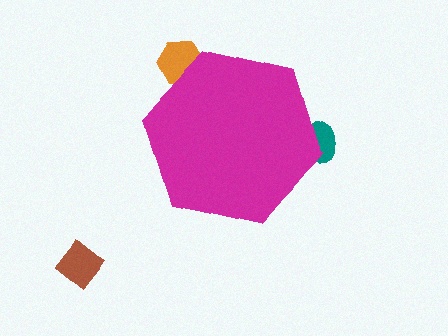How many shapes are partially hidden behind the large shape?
2 shapes are partially hidden.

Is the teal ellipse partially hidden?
Yes, the teal ellipse is partially hidden behind the magenta hexagon.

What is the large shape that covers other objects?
A magenta hexagon.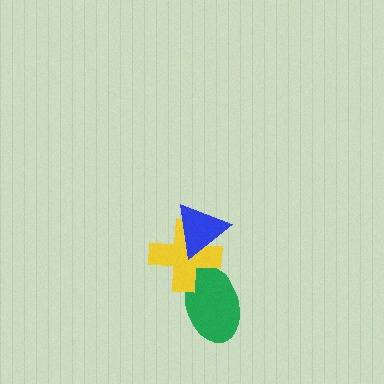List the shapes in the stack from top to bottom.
From top to bottom: the blue triangle, the yellow cross, the green ellipse.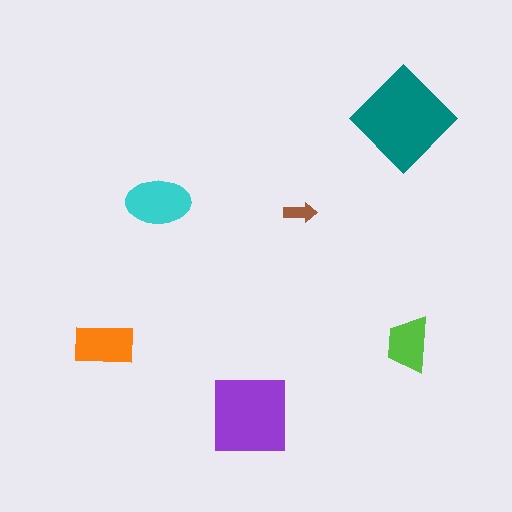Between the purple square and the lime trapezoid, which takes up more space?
The purple square.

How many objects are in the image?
There are 6 objects in the image.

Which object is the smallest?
The brown arrow.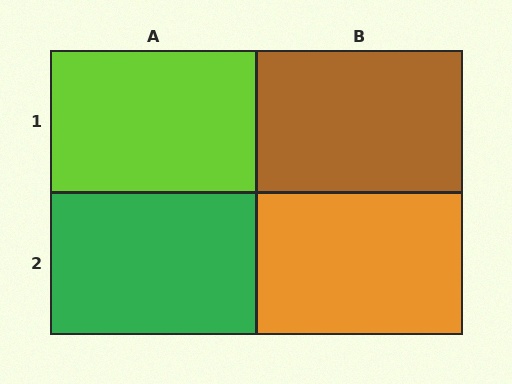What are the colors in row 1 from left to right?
Lime, brown.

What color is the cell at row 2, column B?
Orange.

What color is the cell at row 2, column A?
Green.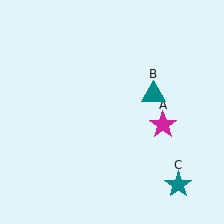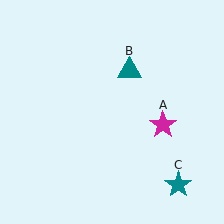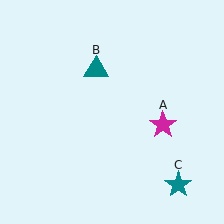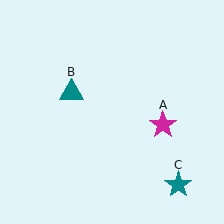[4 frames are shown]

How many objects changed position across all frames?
1 object changed position: teal triangle (object B).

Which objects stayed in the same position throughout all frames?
Magenta star (object A) and teal star (object C) remained stationary.